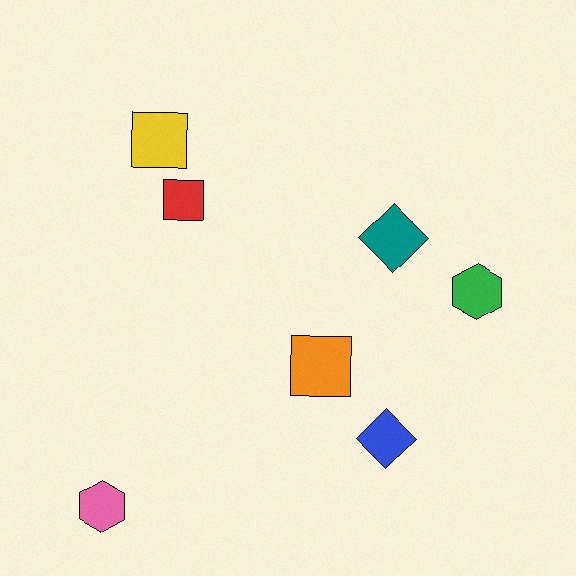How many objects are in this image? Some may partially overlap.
There are 7 objects.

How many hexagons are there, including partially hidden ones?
There are 2 hexagons.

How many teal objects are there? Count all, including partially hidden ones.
There is 1 teal object.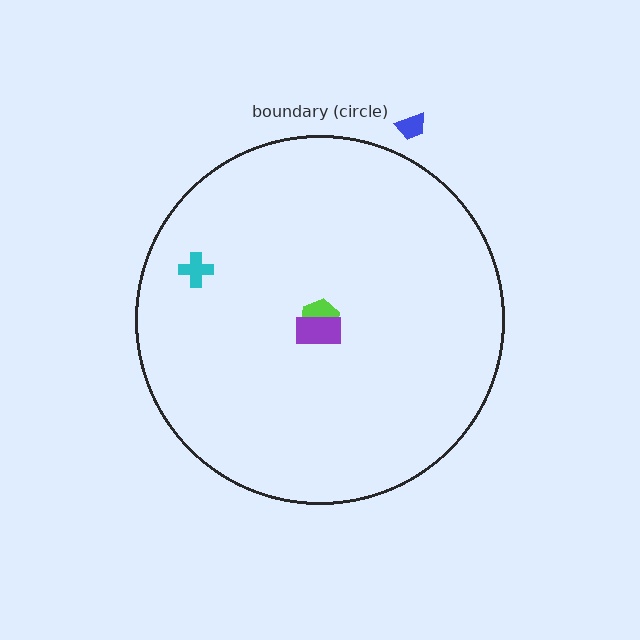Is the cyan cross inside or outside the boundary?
Inside.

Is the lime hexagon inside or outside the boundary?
Inside.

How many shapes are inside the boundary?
3 inside, 1 outside.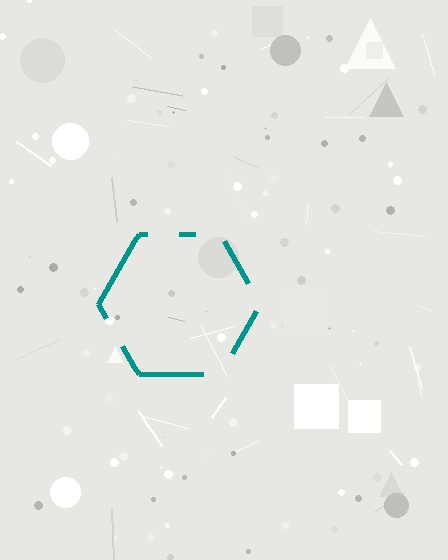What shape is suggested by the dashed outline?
The dashed outline suggests a hexagon.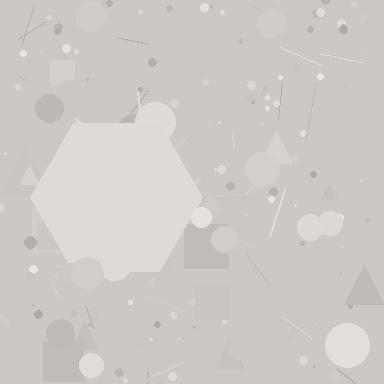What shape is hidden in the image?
A hexagon is hidden in the image.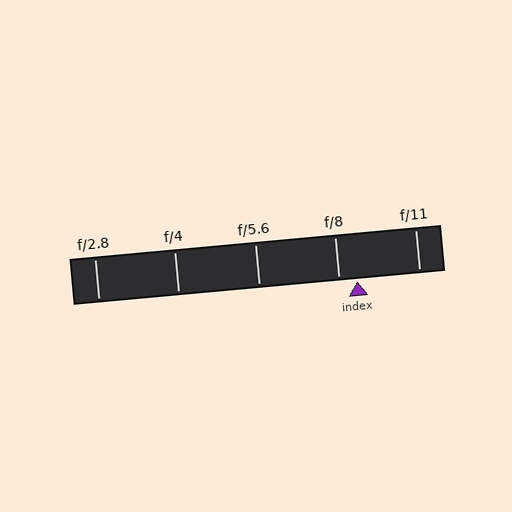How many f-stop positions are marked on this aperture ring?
There are 5 f-stop positions marked.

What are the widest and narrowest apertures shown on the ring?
The widest aperture shown is f/2.8 and the narrowest is f/11.